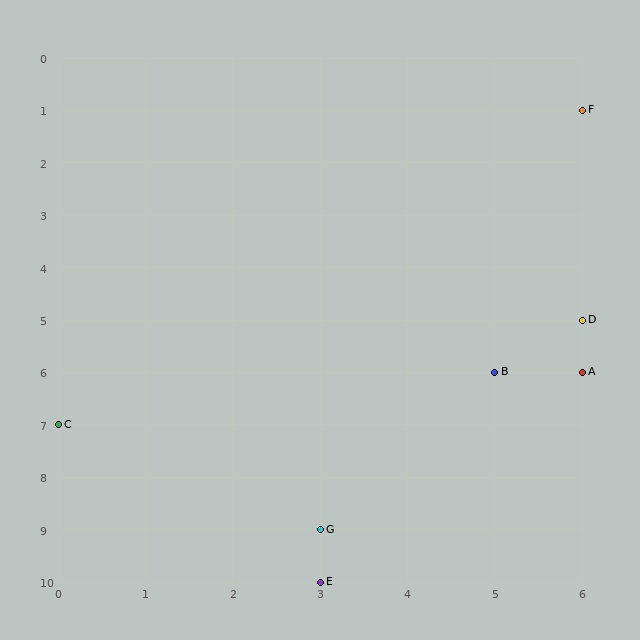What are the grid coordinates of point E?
Point E is at grid coordinates (3, 10).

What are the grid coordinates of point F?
Point F is at grid coordinates (6, 1).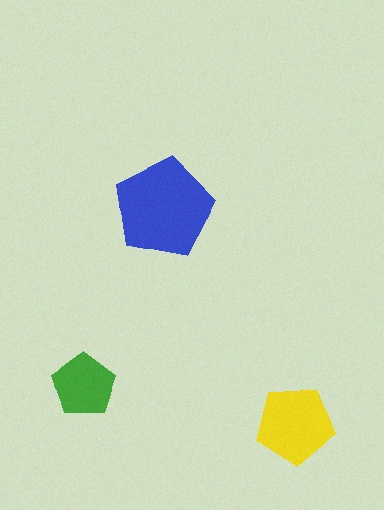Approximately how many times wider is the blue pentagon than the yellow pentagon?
About 1.5 times wider.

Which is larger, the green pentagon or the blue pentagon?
The blue one.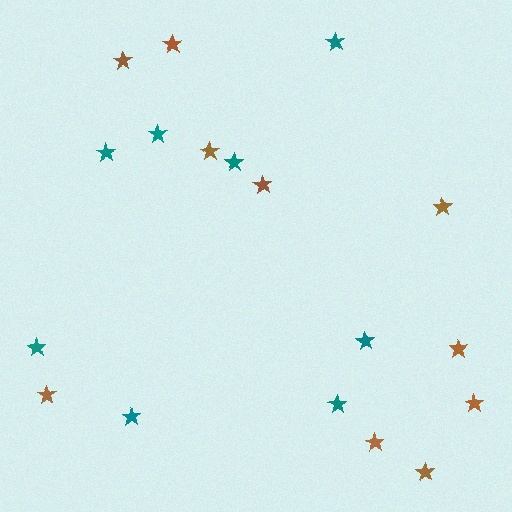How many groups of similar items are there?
There are 2 groups: one group of brown stars (10) and one group of teal stars (8).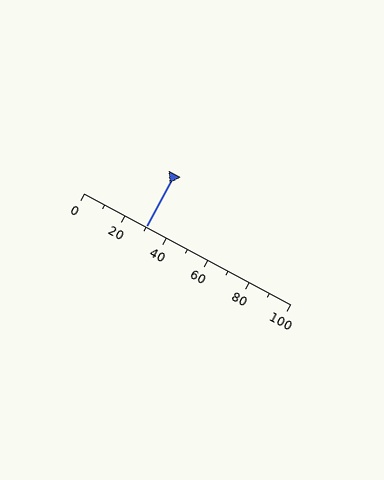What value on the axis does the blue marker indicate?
The marker indicates approximately 30.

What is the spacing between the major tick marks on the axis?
The major ticks are spaced 20 apart.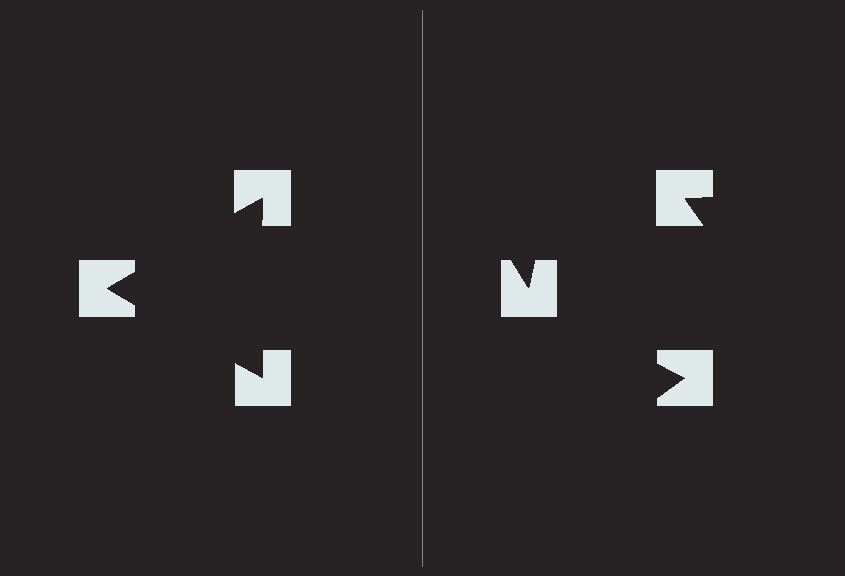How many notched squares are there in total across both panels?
6 — 3 on each side.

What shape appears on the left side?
An illusory triangle.